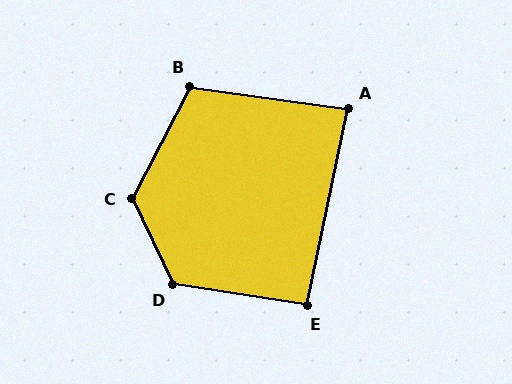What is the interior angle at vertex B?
Approximately 110 degrees (obtuse).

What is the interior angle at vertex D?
Approximately 124 degrees (obtuse).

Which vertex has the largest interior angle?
C, at approximately 127 degrees.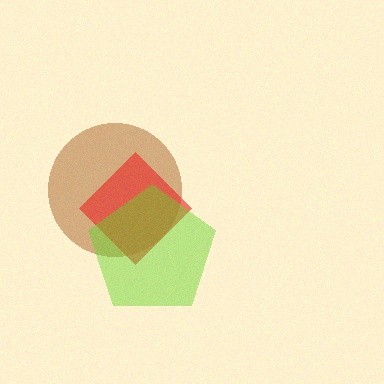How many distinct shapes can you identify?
There are 3 distinct shapes: a brown circle, a red diamond, a lime pentagon.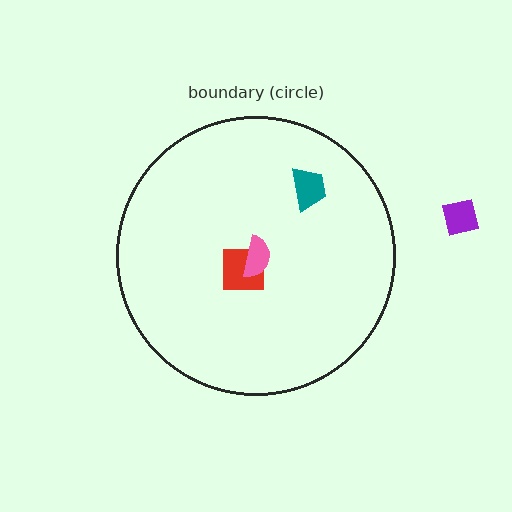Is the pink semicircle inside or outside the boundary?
Inside.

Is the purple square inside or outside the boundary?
Outside.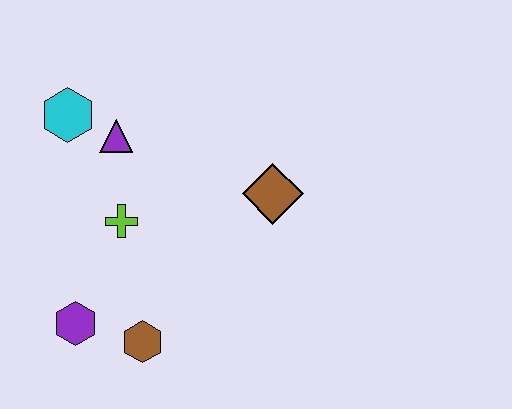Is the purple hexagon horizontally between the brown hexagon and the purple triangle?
No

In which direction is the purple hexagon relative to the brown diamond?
The purple hexagon is to the left of the brown diamond.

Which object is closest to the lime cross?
The purple triangle is closest to the lime cross.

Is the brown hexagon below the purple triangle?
Yes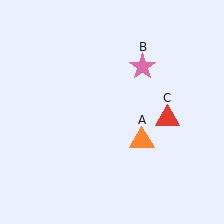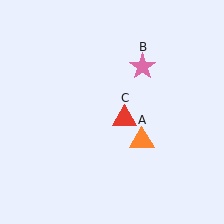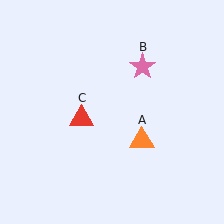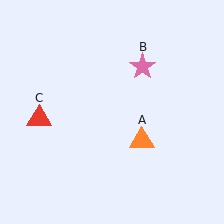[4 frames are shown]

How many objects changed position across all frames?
1 object changed position: red triangle (object C).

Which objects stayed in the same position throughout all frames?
Orange triangle (object A) and pink star (object B) remained stationary.